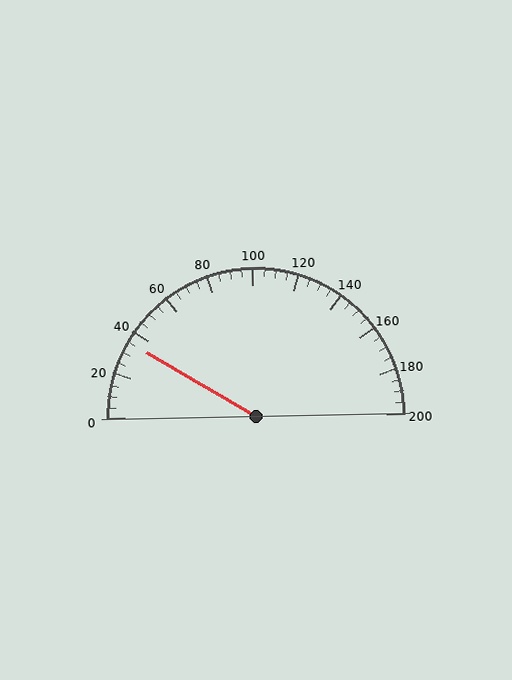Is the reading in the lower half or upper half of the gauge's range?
The reading is in the lower half of the range (0 to 200).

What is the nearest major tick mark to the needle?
The nearest major tick mark is 40.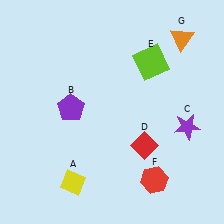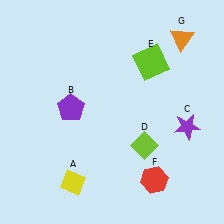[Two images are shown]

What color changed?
The diamond (D) changed from red in Image 1 to lime in Image 2.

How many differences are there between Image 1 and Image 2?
There is 1 difference between the two images.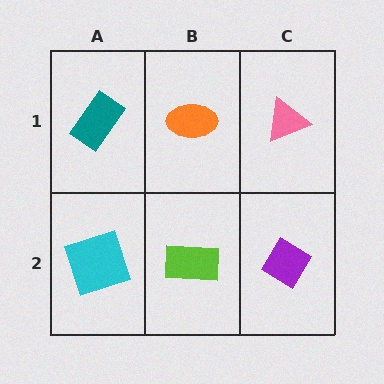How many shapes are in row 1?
3 shapes.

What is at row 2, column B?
A lime rectangle.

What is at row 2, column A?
A cyan square.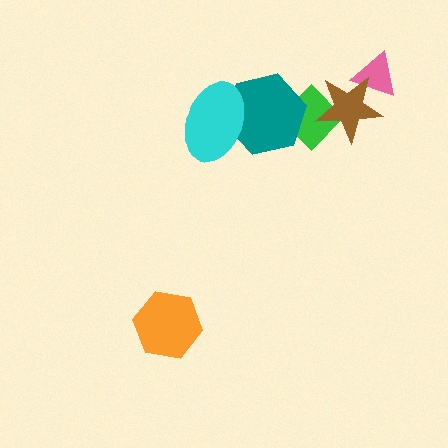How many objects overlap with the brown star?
2 objects overlap with the brown star.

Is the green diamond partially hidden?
Yes, it is partially covered by another shape.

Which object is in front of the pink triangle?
The brown star is in front of the pink triangle.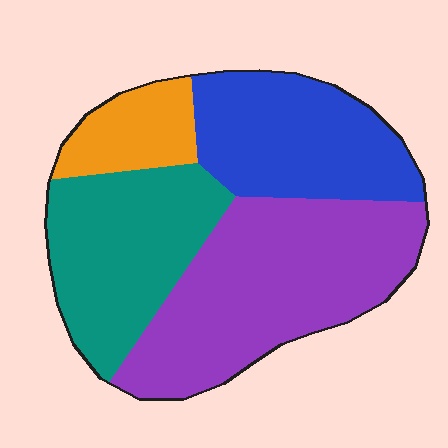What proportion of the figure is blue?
Blue covers roughly 25% of the figure.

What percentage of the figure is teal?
Teal covers around 25% of the figure.